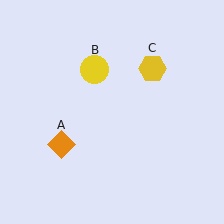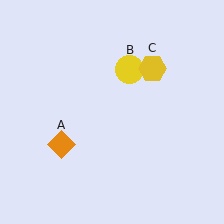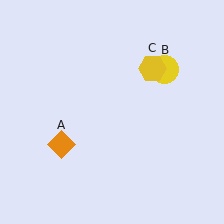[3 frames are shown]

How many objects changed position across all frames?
1 object changed position: yellow circle (object B).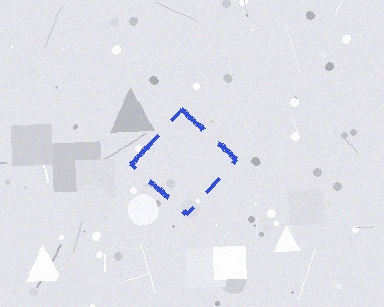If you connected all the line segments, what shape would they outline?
They would outline a diamond.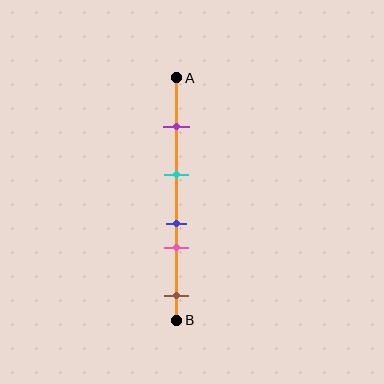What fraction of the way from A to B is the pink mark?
The pink mark is approximately 70% (0.7) of the way from A to B.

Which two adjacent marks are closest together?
The blue and pink marks are the closest adjacent pair.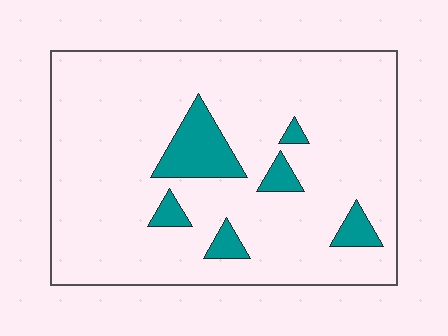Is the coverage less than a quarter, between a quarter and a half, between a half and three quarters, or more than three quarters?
Less than a quarter.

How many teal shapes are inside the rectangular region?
6.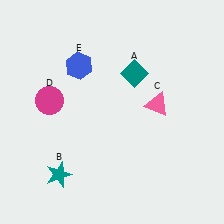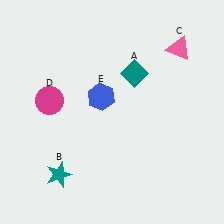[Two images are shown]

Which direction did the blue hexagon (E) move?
The blue hexagon (E) moved down.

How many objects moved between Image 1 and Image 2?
2 objects moved between the two images.